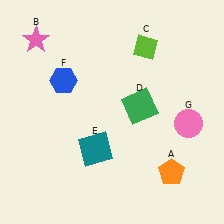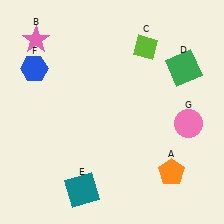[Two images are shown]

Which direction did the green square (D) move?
The green square (D) moved right.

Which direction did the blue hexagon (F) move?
The blue hexagon (F) moved left.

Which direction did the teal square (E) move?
The teal square (E) moved down.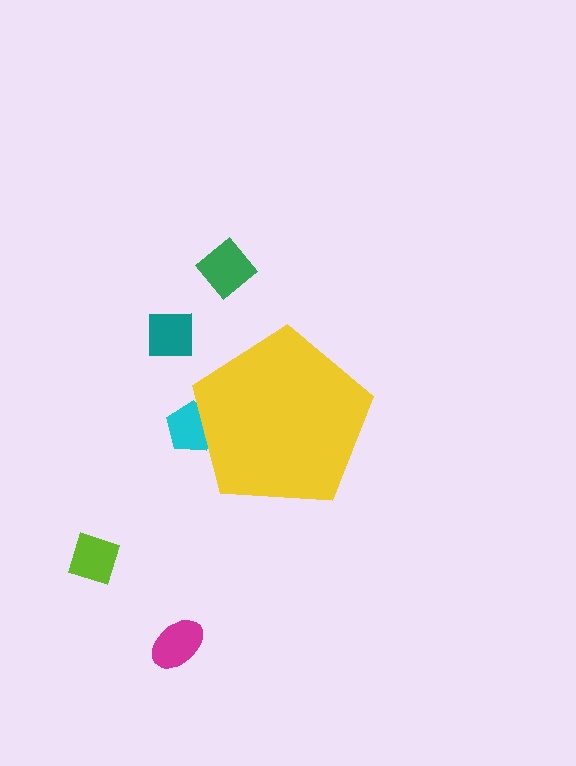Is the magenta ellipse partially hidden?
No, the magenta ellipse is fully visible.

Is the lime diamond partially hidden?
No, the lime diamond is fully visible.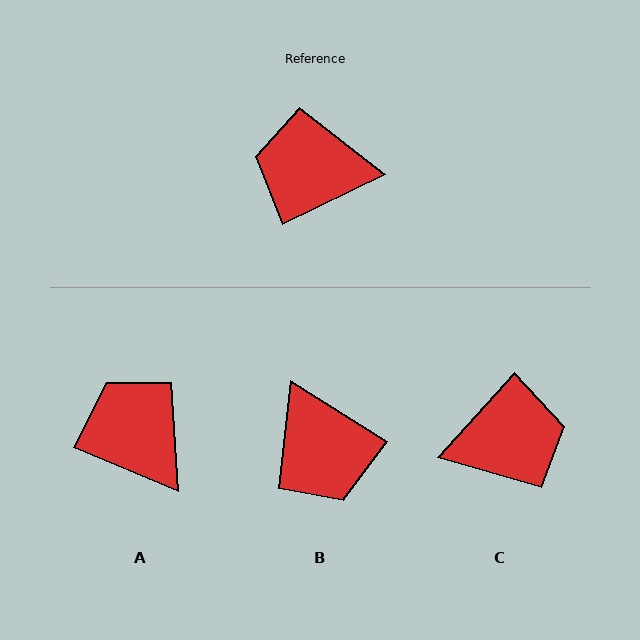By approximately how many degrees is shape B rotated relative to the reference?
Approximately 122 degrees counter-clockwise.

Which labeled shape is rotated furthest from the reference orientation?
C, about 158 degrees away.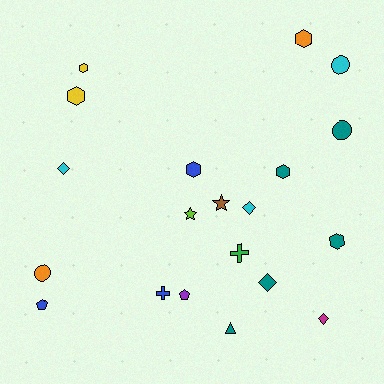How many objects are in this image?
There are 20 objects.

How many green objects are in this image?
There is 1 green object.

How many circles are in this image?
There are 3 circles.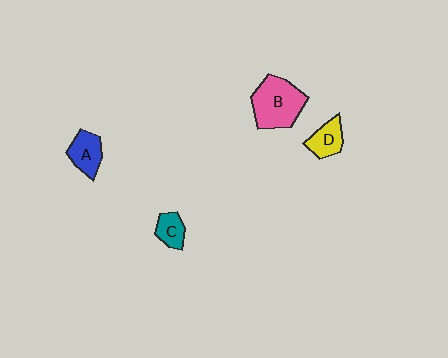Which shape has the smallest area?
Shape C (teal).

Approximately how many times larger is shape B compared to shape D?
Approximately 2.1 times.